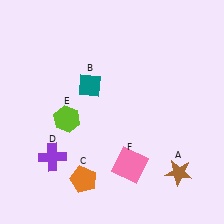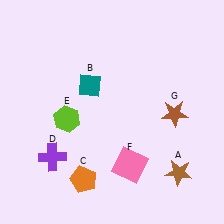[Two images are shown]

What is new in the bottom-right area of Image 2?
A brown star (G) was added in the bottom-right area of Image 2.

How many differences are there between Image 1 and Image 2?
There is 1 difference between the two images.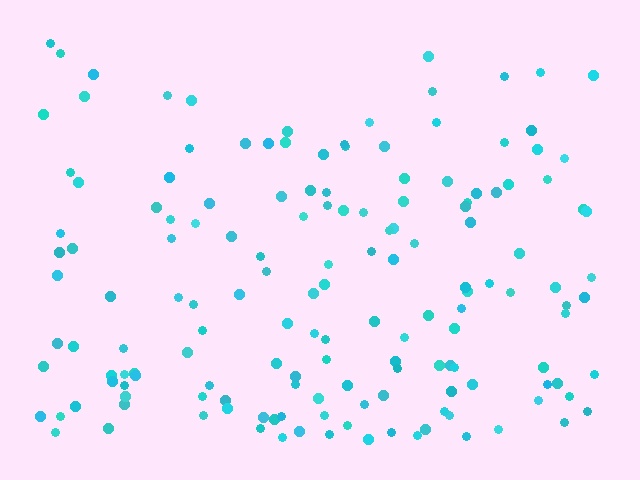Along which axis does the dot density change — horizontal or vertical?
Vertical.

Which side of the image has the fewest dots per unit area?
The top.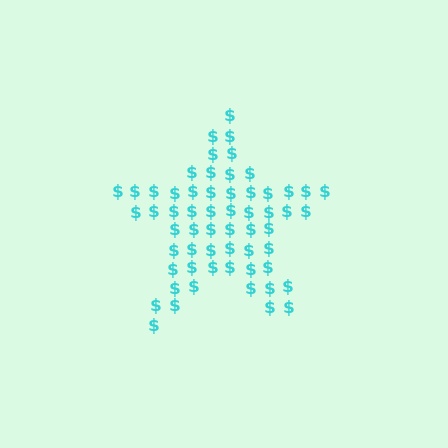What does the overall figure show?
The overall figure shows a star.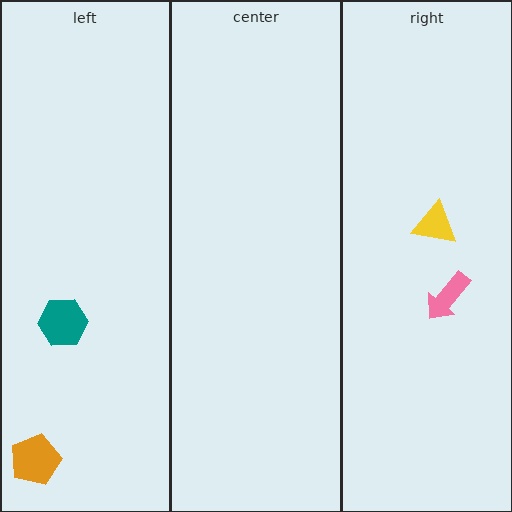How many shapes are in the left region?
2.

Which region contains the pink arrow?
The right region.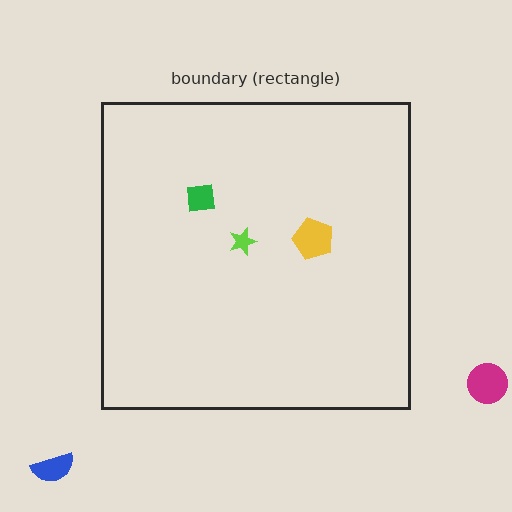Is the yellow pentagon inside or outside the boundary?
Inside.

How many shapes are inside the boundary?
3 inside, 2 outside.